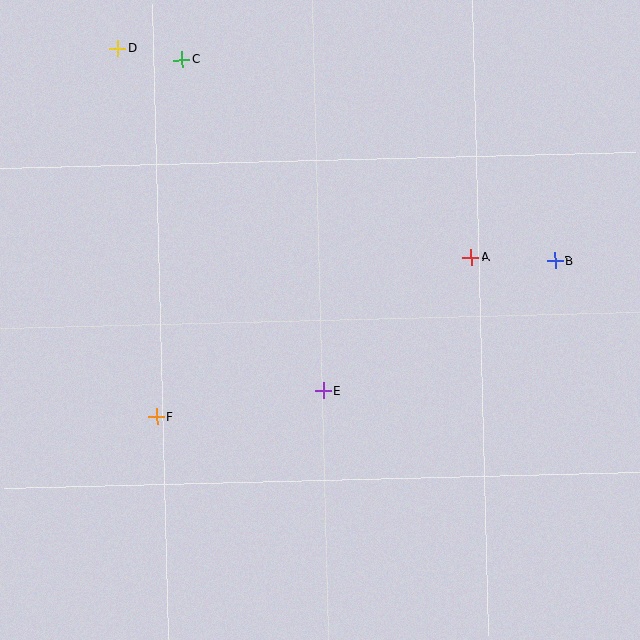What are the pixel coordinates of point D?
Point D is at (118, 48).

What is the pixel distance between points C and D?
The distance between C and D is 65 pixels.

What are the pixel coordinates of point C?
Point C is at (182, 60).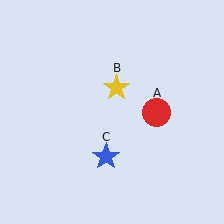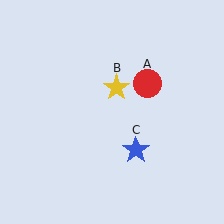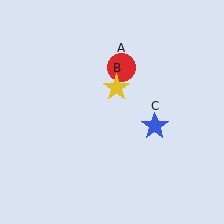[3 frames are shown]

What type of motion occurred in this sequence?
The red circle (object A), blue star (object C) rotated counterclockwise around the center of the scene.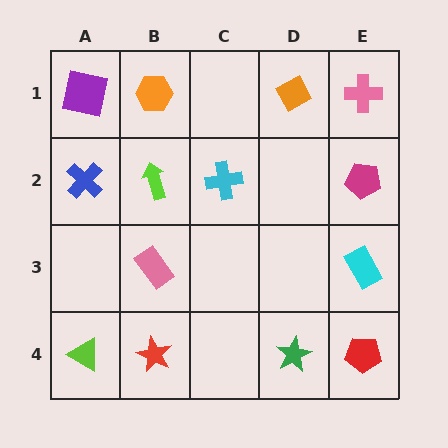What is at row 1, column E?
A pink cross.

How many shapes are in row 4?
4 shapes.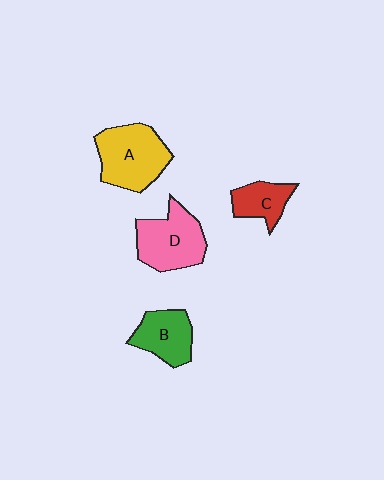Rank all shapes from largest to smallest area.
From largest to smallest: A (yellow), D (pink), B (green), C (red).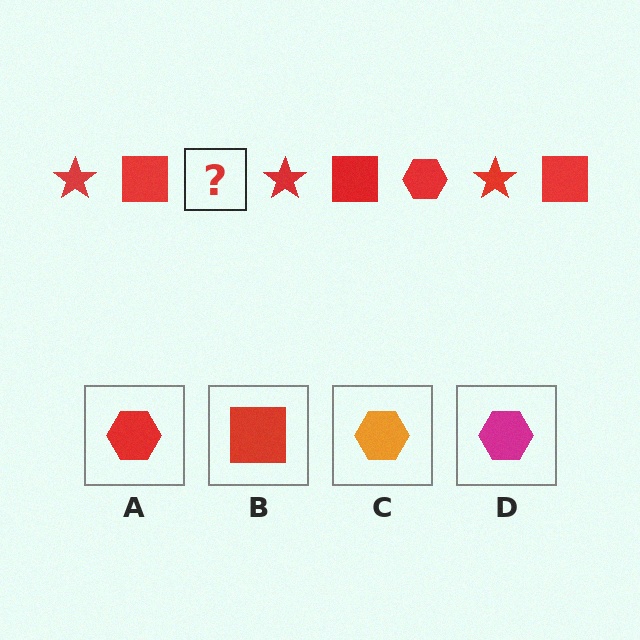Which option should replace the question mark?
Option A.